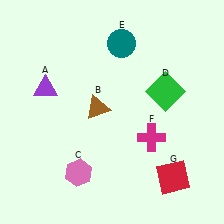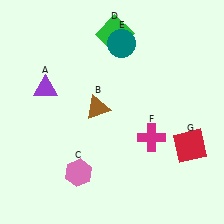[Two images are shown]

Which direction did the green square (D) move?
The green square (D) moved up.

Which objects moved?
The objects that moved are: the green square (D), the red square (G).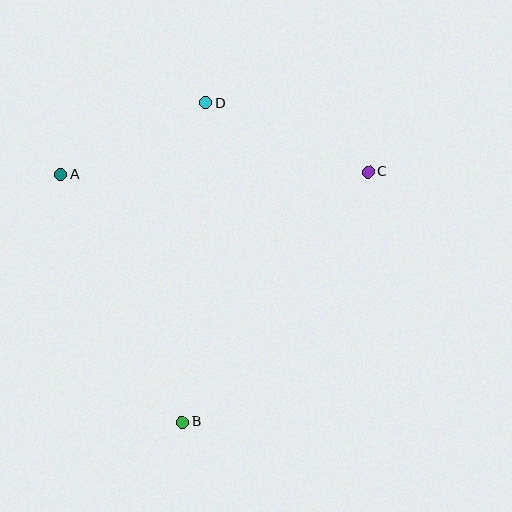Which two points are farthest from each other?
Points B and D are farthest from each other.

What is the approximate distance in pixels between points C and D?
The distance between C and D is approximately 177 pixels.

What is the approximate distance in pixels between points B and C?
The distance between B and C is approximately 312 pixels.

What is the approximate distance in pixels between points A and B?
The distance between A and B is approximately 275 pixels.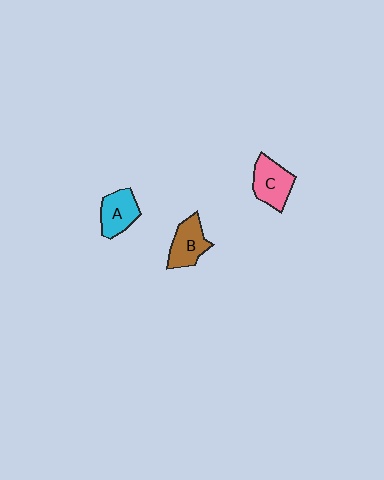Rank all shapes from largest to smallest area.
From largest to smallest: C (pink), B (brown), A (cyan).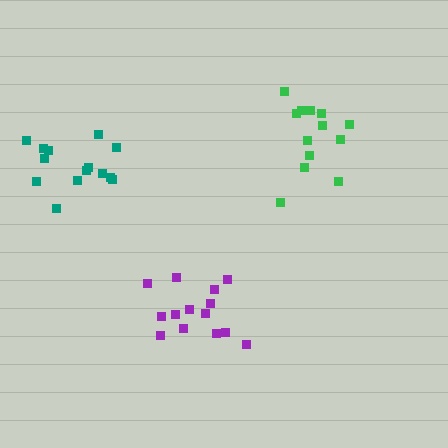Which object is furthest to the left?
The teal cluster is leftmost.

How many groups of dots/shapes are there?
There are 3 groups.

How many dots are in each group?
Group 1: 13 dots, Group 2: 14 dots, Group 3: 14 dots (41 total).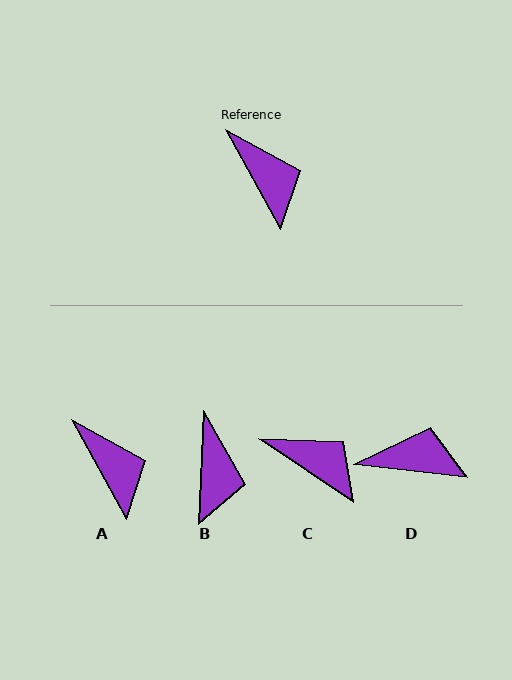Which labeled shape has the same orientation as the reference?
A.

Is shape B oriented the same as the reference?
No, it is off by about 31 degrees.